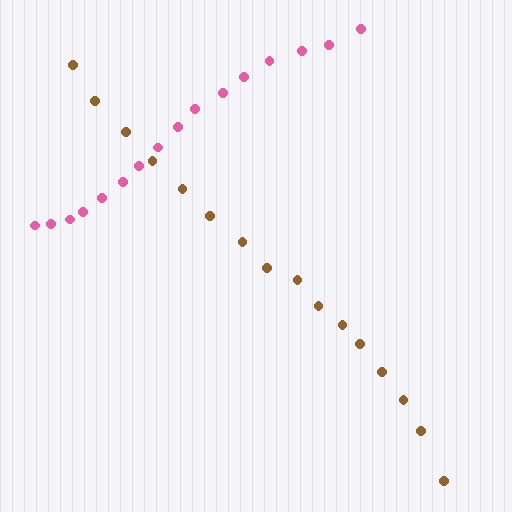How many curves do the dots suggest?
There are 2 distinct paths.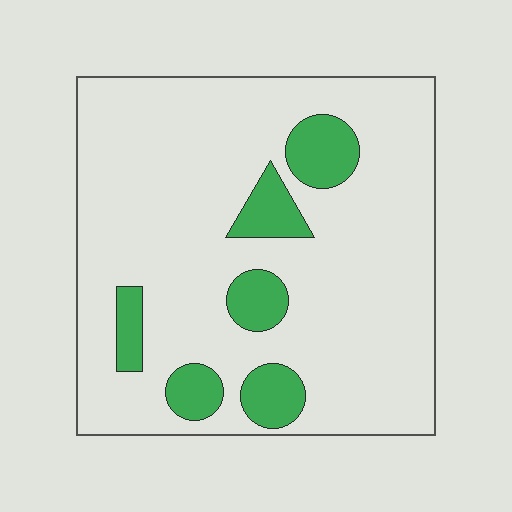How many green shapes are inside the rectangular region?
6.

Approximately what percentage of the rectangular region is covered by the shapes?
Approximately 15%.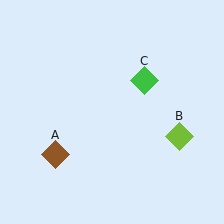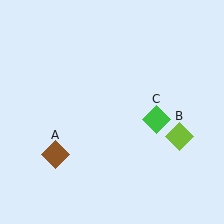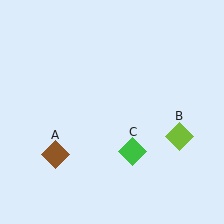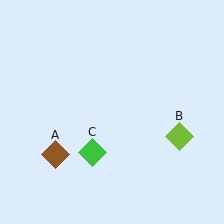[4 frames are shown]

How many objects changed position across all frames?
1 object changed position: green diamond (object C).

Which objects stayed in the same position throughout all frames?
Brown diamond (object A) and lime diamond (object B) remained stationary.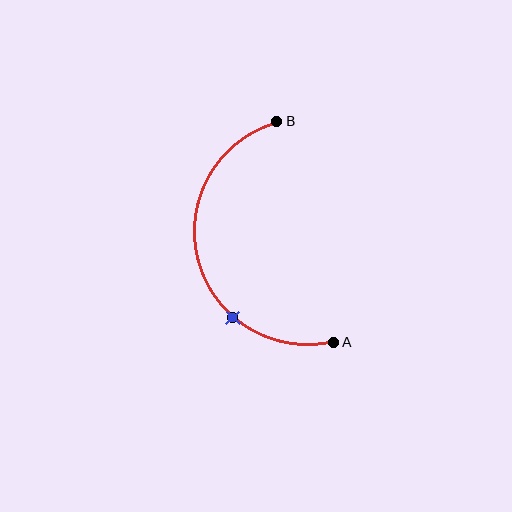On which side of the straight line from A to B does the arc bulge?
The arc bulges to the left of the straight line connecting A and B.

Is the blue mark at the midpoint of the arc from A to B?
No. The blue mark lies on the arc but is closer to endpoint A. The arc midpoint would be at the point on the curve equidistant along the arc from both A and B.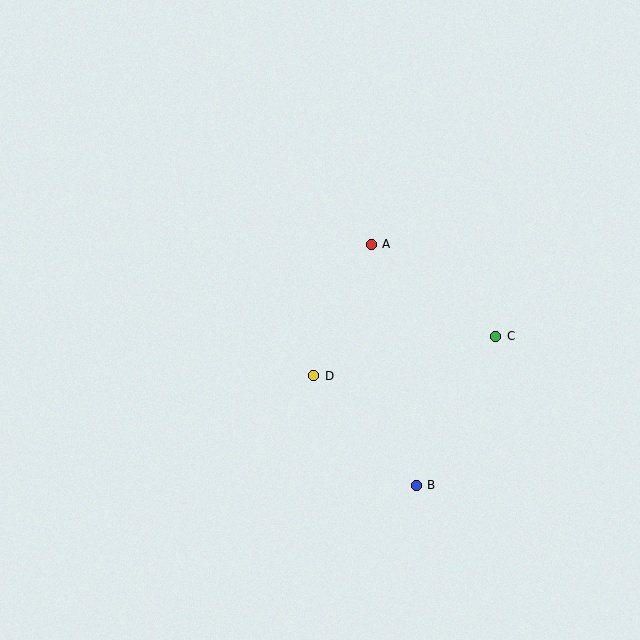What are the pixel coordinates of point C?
Point C is at (496, 336).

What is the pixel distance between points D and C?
The distance between D and C is 186 pixels.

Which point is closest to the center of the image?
Point D at (314, 376) is closest to the center.